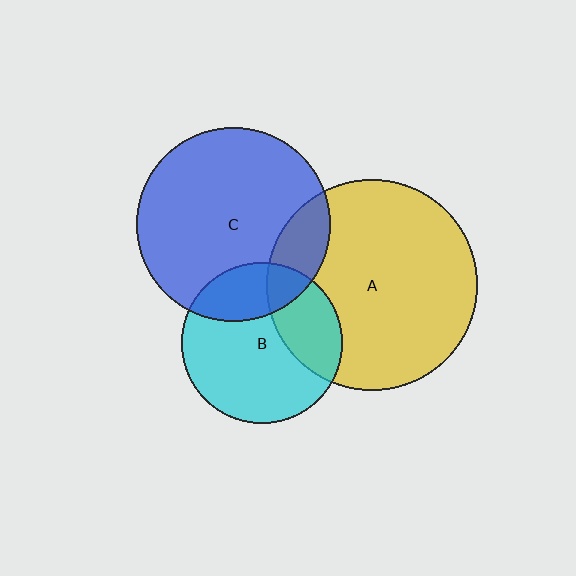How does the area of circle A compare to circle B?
Approximately 1.7 times.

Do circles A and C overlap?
Yes.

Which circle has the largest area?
Circle A (yellow).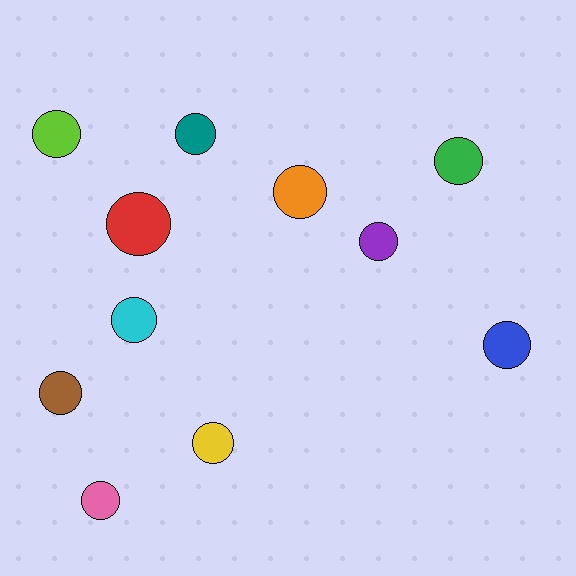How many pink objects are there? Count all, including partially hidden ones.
There is 1 pink object.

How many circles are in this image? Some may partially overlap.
There are 11 circles.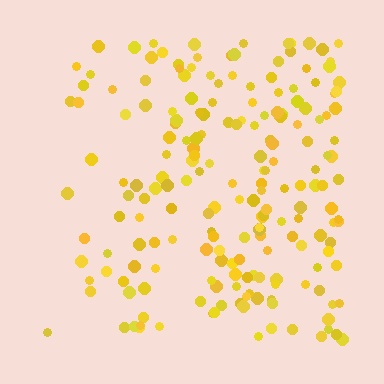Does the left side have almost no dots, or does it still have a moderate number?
Still a moderate number, just noticeably fewer than the right.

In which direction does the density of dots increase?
From left to right, with the right side densest.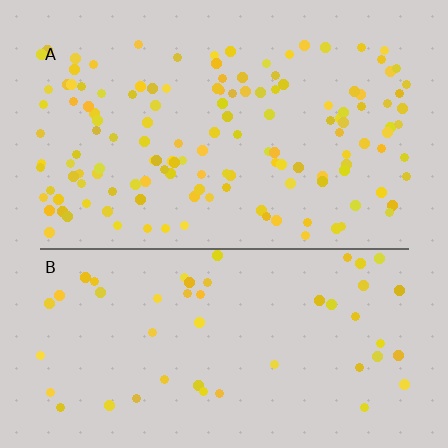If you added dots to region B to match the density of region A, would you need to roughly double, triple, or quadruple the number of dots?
Approximately triple.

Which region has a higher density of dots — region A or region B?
A (the top).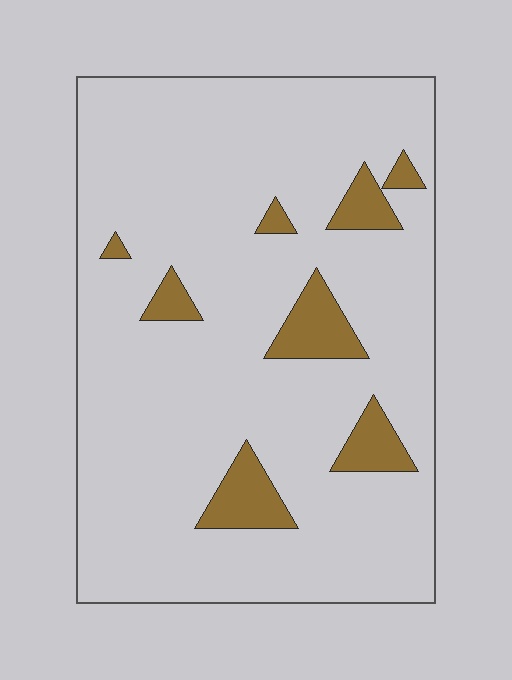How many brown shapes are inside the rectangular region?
8.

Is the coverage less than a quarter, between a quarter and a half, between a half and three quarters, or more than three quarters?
Less than a quarter.